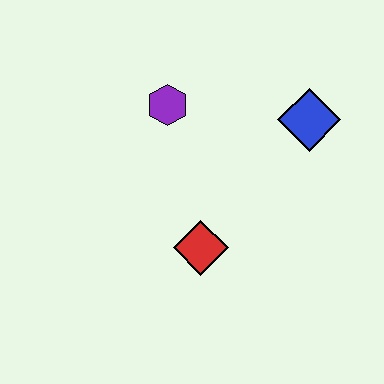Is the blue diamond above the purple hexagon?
No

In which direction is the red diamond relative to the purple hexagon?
The red diamond is below the purple hexagon.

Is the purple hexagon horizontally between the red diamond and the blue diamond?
No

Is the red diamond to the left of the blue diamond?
Yes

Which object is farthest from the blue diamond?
The red diamond is farthest from the blue diamond.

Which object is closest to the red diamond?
The purple hexagon is closest to the red diamond.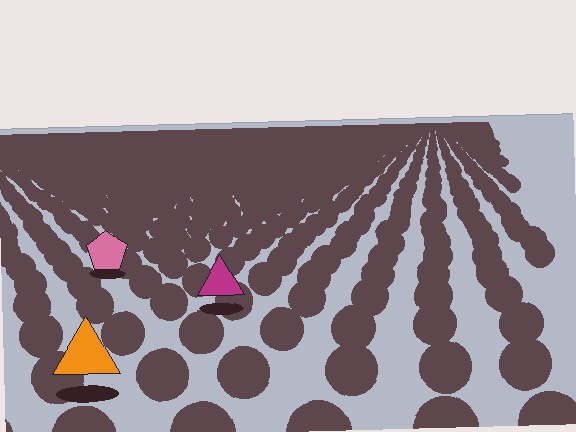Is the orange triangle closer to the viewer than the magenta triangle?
Yes. The orange triangle is closer — you can tell from the texture gradient: the ground texture is coarser near it.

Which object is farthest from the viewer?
The pink pentagon is farthest from the viewer. It appears smaller and the ground texture around it is denser.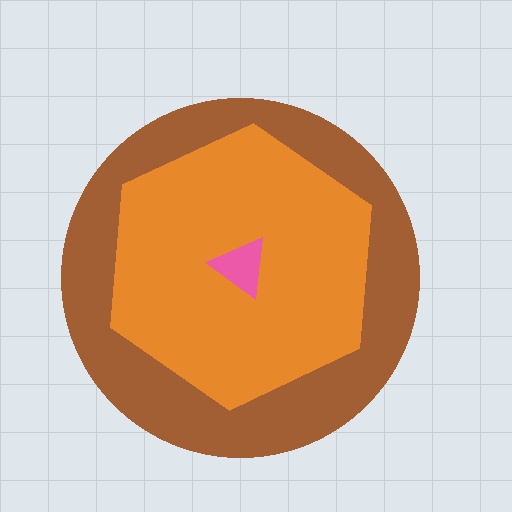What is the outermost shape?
The brown circle.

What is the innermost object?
The pink triangle.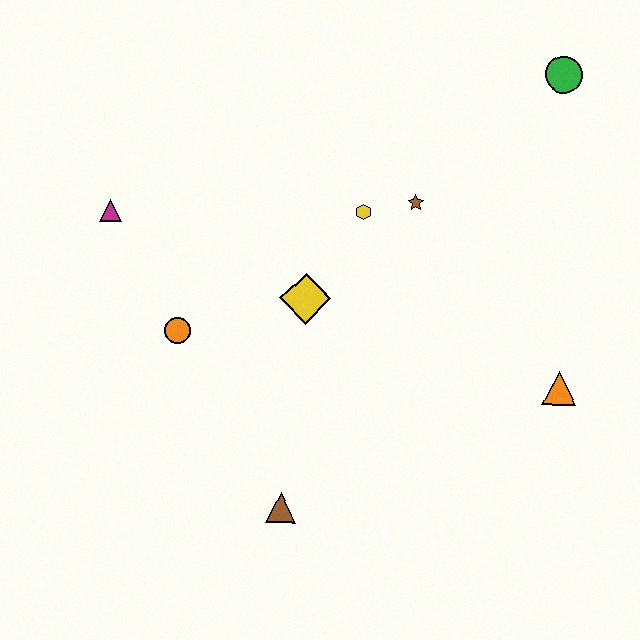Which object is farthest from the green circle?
The brown triangle is farthest from the green circle.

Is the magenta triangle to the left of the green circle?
Yes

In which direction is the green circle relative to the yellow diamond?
The green circle is to the right of the yellow diamond.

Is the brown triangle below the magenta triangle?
Yes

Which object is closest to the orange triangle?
The brown star is closest to the orange triangle.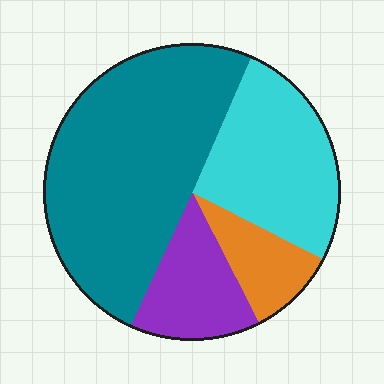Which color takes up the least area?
Orange, at roughly 10%.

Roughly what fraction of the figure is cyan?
Cyan takes up about one quarter (1/4) of the figure.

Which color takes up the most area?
Teal, at roughly 50%.